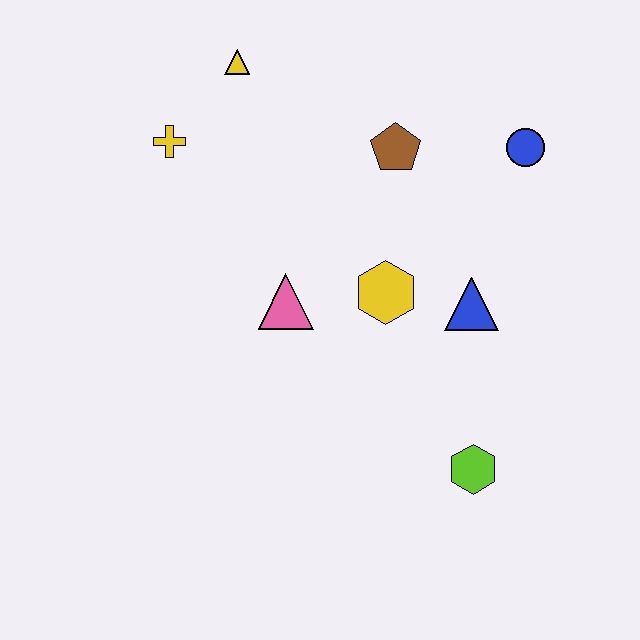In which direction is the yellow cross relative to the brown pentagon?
The yellow cross is to the left of the brown pentagon.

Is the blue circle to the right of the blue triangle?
Yes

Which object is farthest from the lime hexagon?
The yellow triangle is farthest from the lime hexagon.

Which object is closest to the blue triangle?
The yellow hexagon is closest to the blue triangle.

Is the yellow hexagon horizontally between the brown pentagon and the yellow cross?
Yes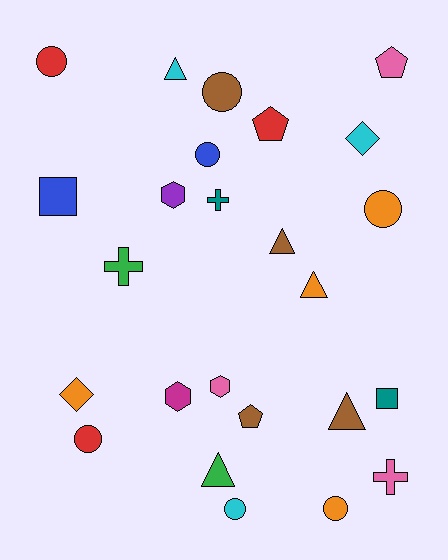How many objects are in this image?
There are 25 objects.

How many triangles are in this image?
There are 5 triangles.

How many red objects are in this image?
There are 3 red objects.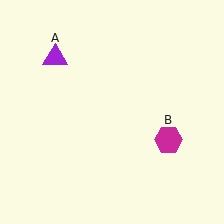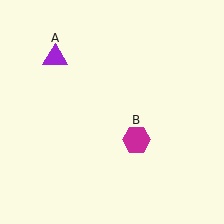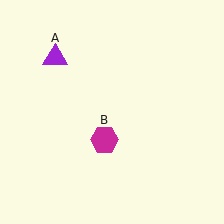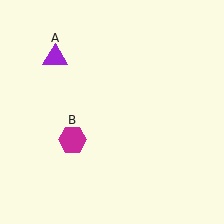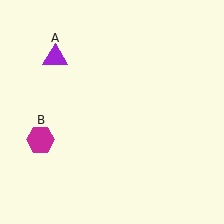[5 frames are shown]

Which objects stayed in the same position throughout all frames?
Purple triangle (object A) remained stationary.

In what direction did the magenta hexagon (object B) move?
The magenta hexagon (object B) moved left.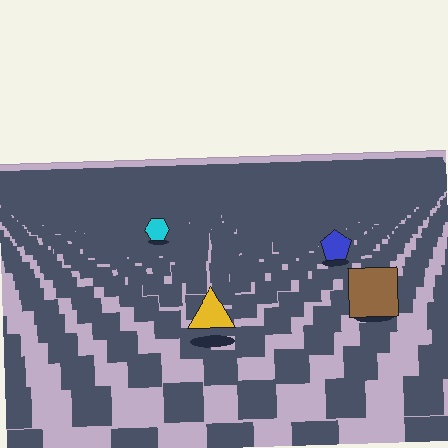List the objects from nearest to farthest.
From nearest to farthest: the yellow triangle, the brown square, the blue pentagon, the cyan hexagon.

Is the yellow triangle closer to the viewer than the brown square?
Yes. The yellow triangle is closer — you can tell from the texture gradient: the ground texture is coarser near it.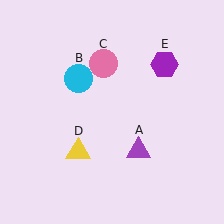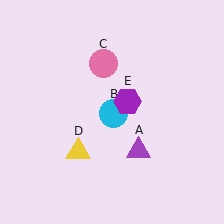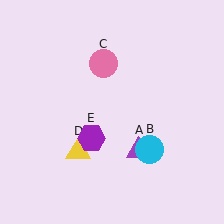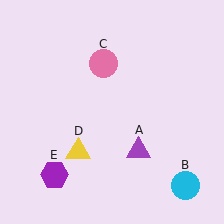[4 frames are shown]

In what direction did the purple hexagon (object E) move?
The purple hexagon (object E) moved down and to the left.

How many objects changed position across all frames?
2 objects changed position: cyan circle (object B), purple hexagon (object E).